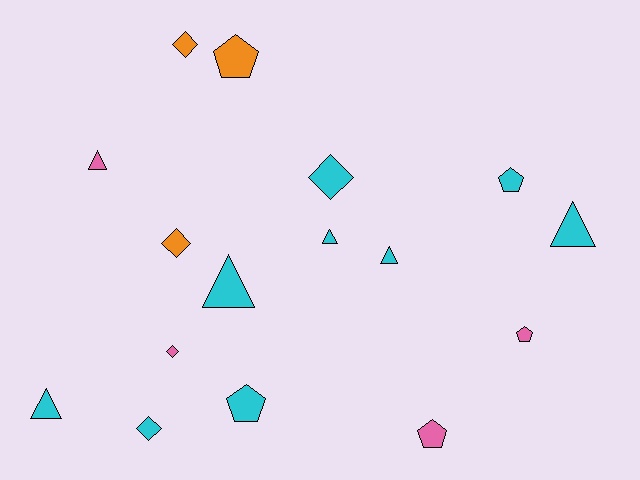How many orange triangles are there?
There are no orange triangles.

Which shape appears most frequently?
Triangle, with 6 objects.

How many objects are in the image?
There are 16 objects.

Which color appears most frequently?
Cyan, with 9 objects.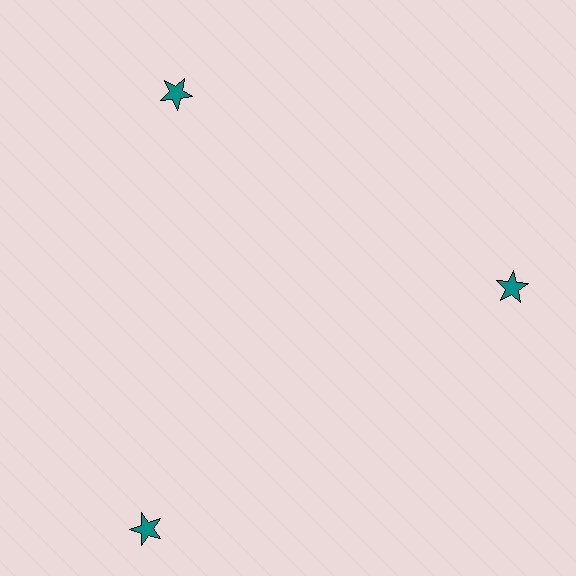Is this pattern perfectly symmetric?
No. The 3 teal stars are arranged in a ring, but one element near the 7 o'clock position is pushed outward from the center, breaking the 3-fold rotational symmetry.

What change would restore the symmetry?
The symmetry would be restored by moving it inward, back onto the ring so that all 3 stars sit at equal angles and equal distance from the center.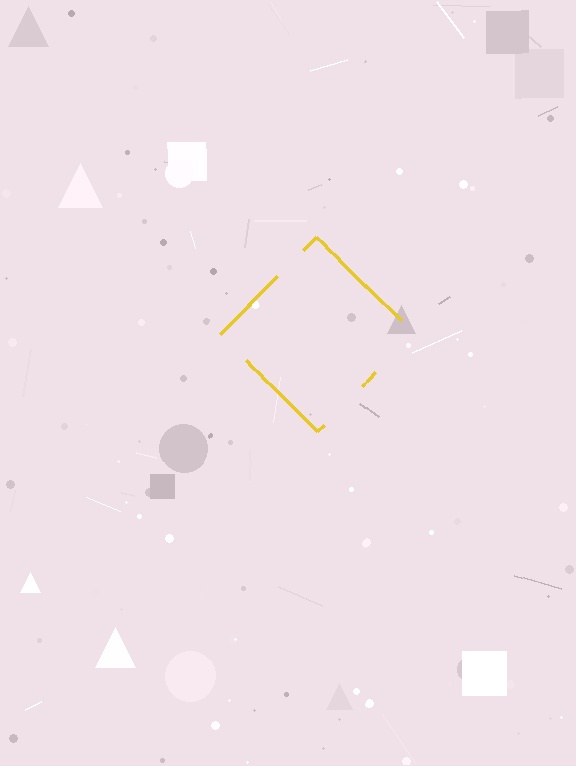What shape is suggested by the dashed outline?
The dashed outline suggests a diamond.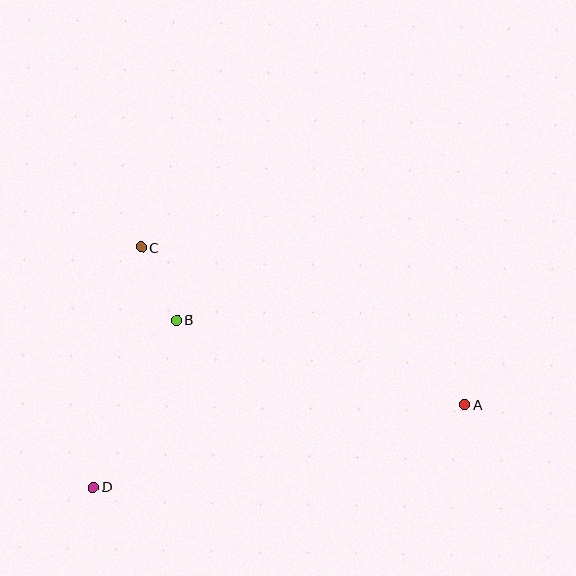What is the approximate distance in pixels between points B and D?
The distance between B and D is approximately 186 pixels.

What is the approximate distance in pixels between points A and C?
The distance between A and C is approximately 360 pixels.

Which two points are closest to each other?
Points B and C are closest to each other.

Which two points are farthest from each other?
Points A and D are farthest from each other.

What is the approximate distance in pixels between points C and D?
The distance between C and D is approximately 244 pixels.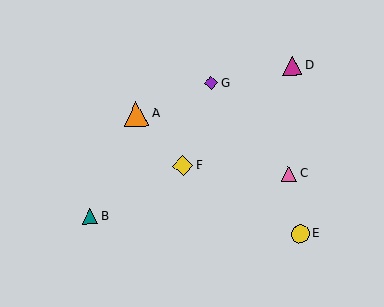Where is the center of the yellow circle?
The center of the yellow circle is at (300, 234).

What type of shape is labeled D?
Shape D is a magenta triangle.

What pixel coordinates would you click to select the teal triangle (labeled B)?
Click at (90, 216) to select the teal triangle B.